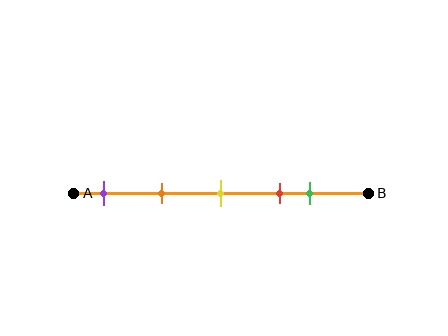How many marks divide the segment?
There are 5 marks dividing the segment.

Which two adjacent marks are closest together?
The red and green marks are the closest adjacent pair.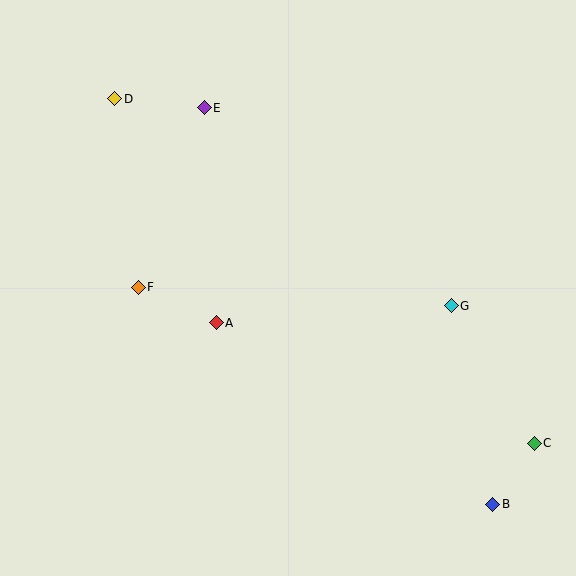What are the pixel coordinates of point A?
Point A is at (216, 323).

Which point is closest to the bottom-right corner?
Point B is closest to the bottom-right corner.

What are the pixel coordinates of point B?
Point B is at (493, 504).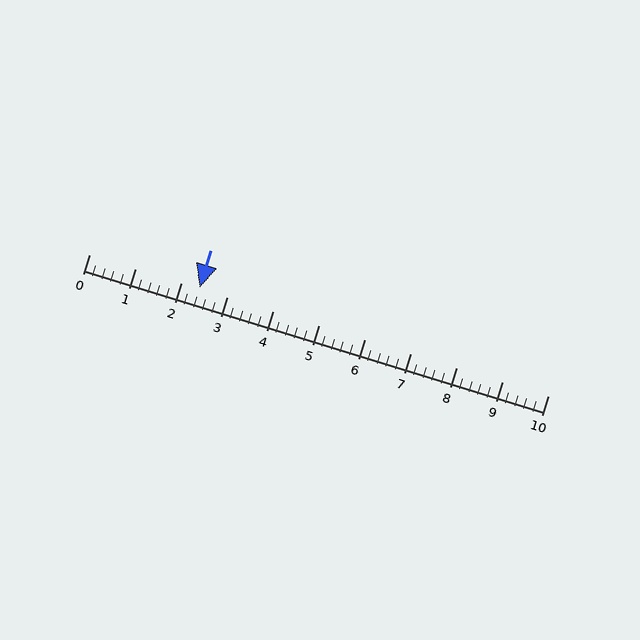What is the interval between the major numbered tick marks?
The major tick marks are spaced 1 units apart.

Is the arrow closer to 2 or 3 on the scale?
The arrow is closer to 2.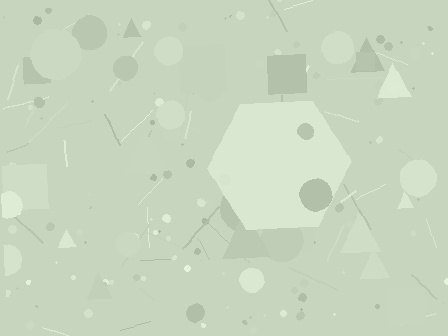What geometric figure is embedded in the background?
A hexagon is embedded in the background.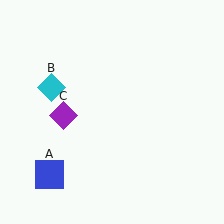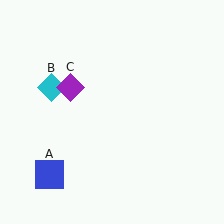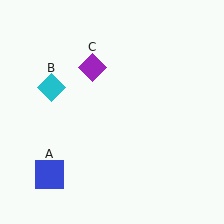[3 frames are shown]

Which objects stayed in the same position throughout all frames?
Blue square (object A) and cyan diamond (object B) remained stationary.